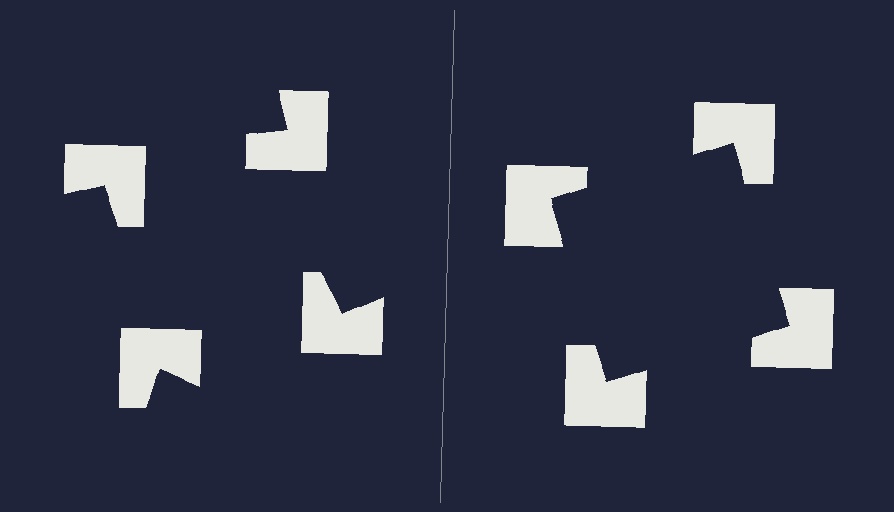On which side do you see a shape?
An illusory square appears on the right side. On the left side the wedge cuts are rotated, so no coherent shape forms.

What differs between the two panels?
The notched squares are positioned identically on both sides; only the wedge orientations differ. On the right they align to a square; on the left they are misaligned.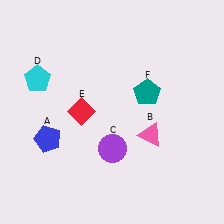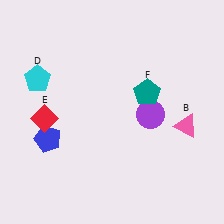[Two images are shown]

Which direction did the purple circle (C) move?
The purple circle (C) moved right.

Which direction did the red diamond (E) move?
The red diamond (E) moved left.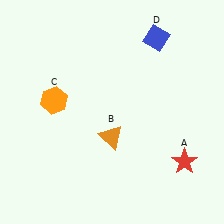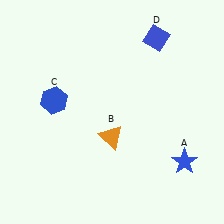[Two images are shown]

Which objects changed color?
A changed from red to blue. C changed from orange to blue.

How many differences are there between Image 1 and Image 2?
There are 2 differences between the two images.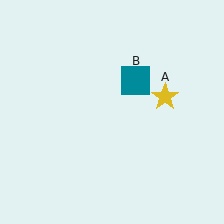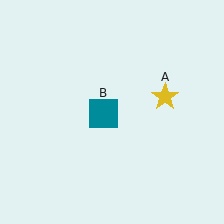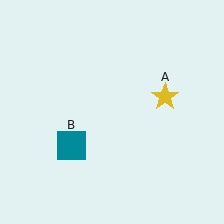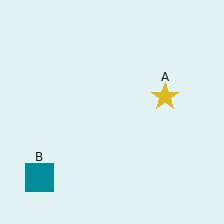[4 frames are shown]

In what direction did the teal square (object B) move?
The teal square (object B) moved down and to the left.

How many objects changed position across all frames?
1 object changed position: teal square (object B).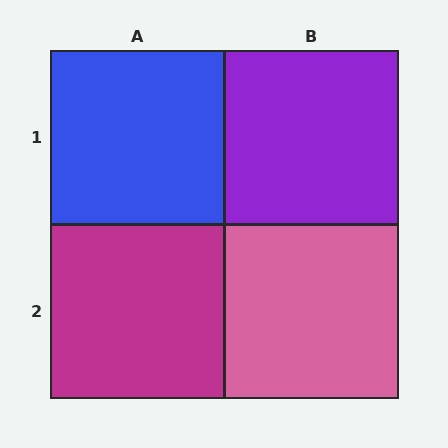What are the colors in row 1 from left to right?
Blue, purple.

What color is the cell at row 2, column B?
Pink.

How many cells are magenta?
1 cell is magenta.